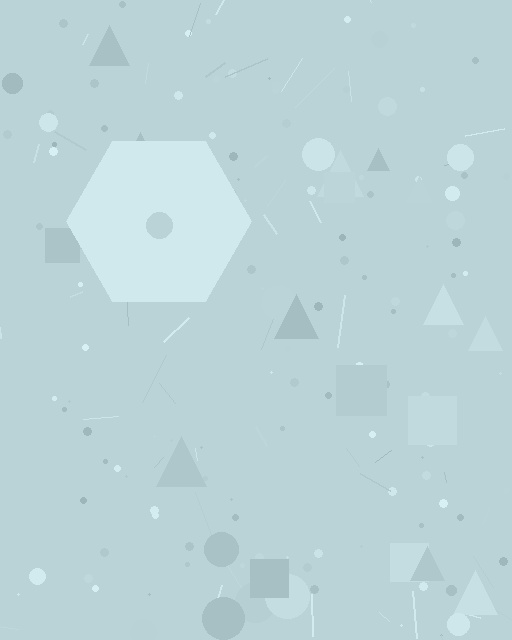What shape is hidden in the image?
A hexagon is hidden in the image.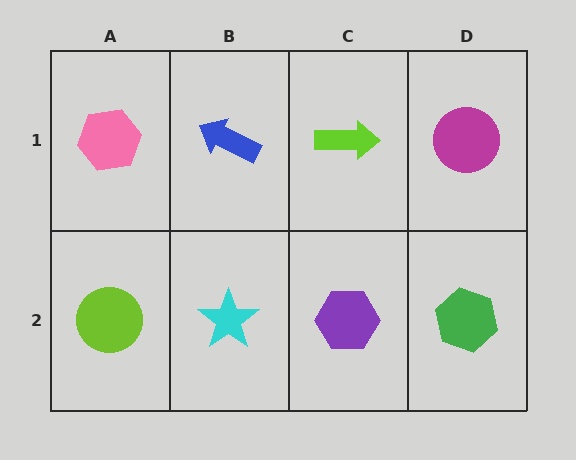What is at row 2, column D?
A green hexagon.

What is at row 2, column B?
A cyan star.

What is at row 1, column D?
A magenta circle.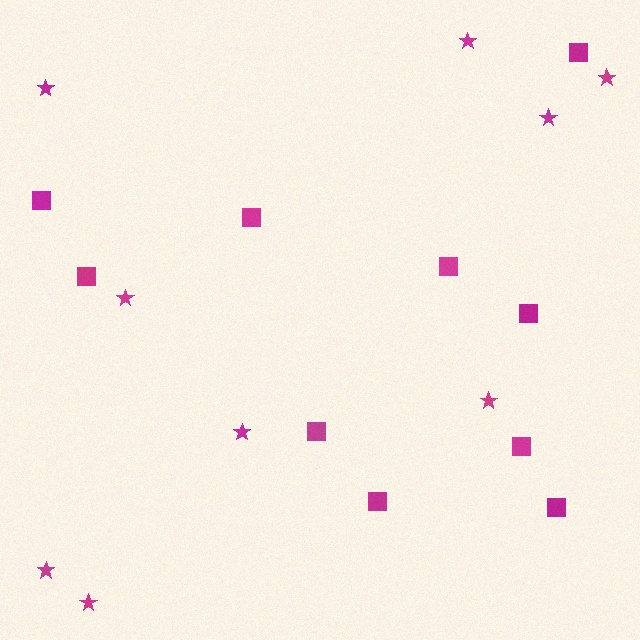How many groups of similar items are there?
There are 2 groups: one group of squares (10) and one group of stars (9).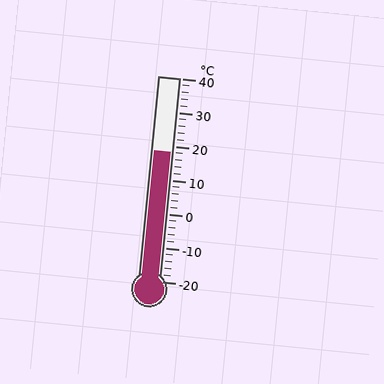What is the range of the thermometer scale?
The thermometer scale ranges from -20°C to 40°C.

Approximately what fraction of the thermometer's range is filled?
The thermometer is filled to approximately 65% of its range.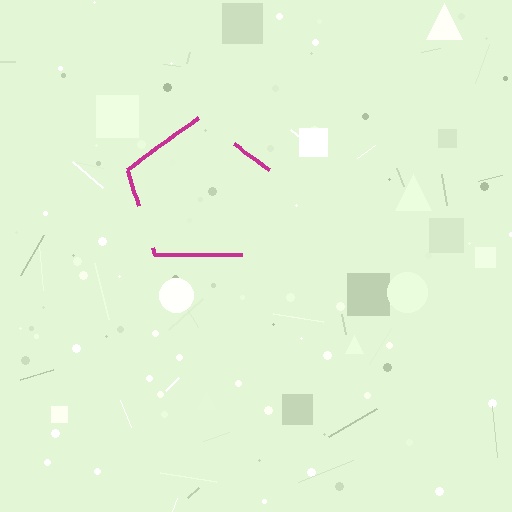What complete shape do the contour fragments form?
The contour fragments form a pentagon.